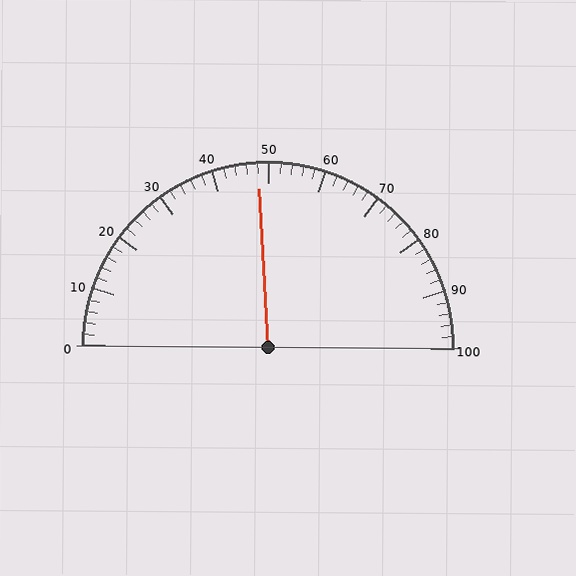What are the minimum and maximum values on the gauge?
The gauge ranges from 0 to 100.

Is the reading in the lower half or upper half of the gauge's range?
The reading is in the lower half of the range (0 to 100).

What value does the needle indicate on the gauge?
The needle indicates approximately 48.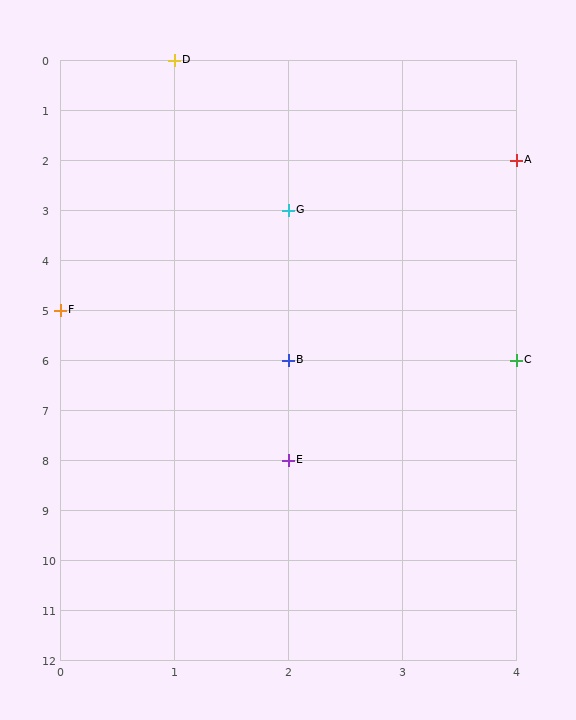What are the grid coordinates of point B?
Point B is at grid coordinates (2, 6).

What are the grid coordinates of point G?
Point G is at grid coordinates (2, 3).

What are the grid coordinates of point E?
Point E is at grid coordinates (2, 8).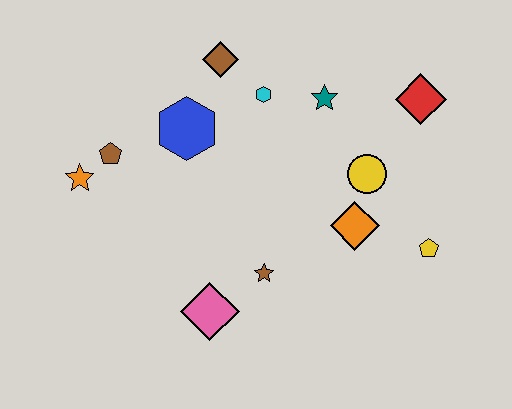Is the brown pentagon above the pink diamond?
Yes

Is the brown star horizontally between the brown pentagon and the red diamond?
Yes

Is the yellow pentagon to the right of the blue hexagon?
Yes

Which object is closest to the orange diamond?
The yellow circle is closest to the orange diamond.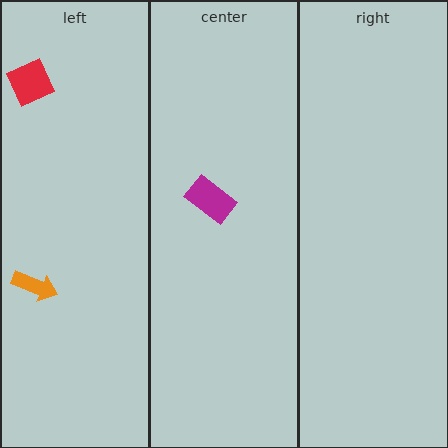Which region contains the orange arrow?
The left region.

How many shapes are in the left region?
2.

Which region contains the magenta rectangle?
The center region.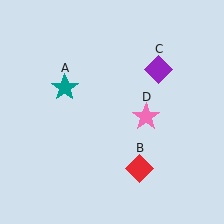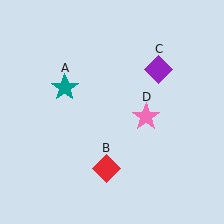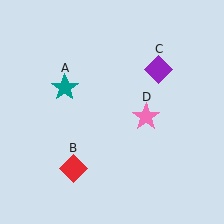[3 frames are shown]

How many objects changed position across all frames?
1 object changed position: red diamond (object B).